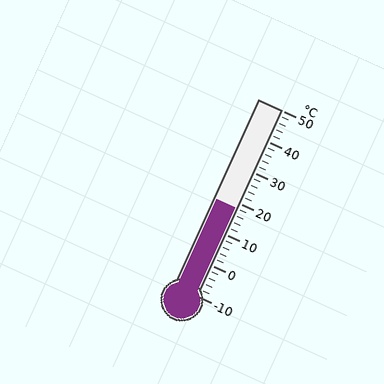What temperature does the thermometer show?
The thermometer shows approximately 18°C.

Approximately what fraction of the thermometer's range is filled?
The thermometer is filled to approximately 45% of its range.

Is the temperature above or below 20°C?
The temperature is below 20°C.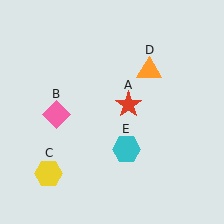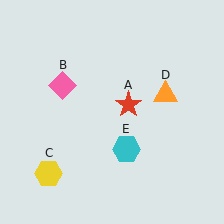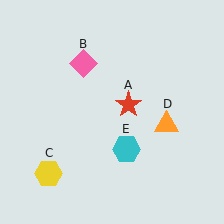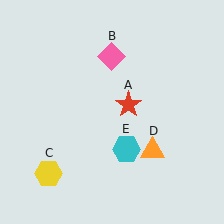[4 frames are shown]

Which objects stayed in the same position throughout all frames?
Red star (object A) and yellow hexagon (object C) and cyan hexagon (object E) remained stationary.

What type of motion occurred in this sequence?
The pink diamond (object B), orange triangle (object D) rotated clockwise around the center of the scene.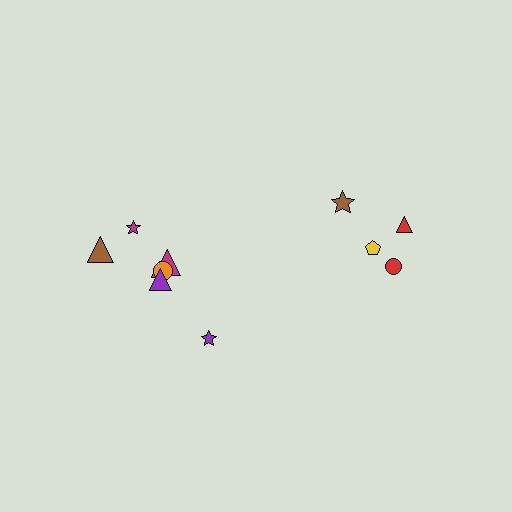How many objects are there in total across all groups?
There are 11 objects.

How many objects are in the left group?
There are 7 objects.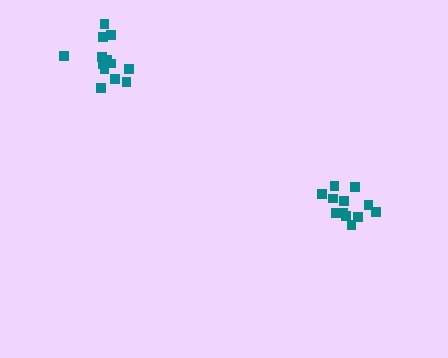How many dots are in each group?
Group 1: 13 dots, Group 2: 12 dots (25 total).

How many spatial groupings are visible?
There are 2 spatial groupings.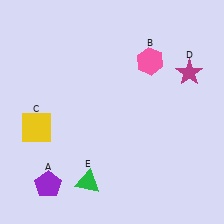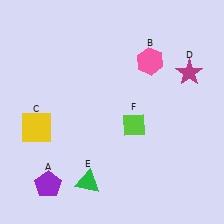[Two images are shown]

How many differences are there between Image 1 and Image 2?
There is 1 difference between the two images.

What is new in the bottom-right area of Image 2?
A lime diamond (F) was added in the bottom-right area of Image 2.